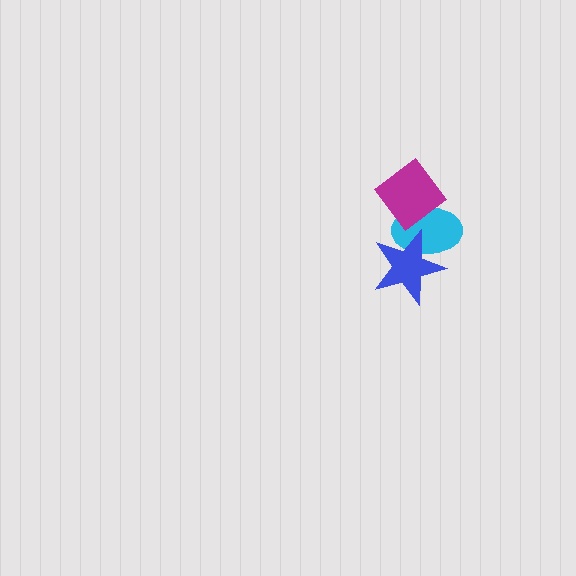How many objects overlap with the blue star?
1 object overlaps with the blue star.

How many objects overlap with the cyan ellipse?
2 objects overlap with the cyan ellipse.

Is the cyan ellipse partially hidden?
Yes, it is partially covered by another shape.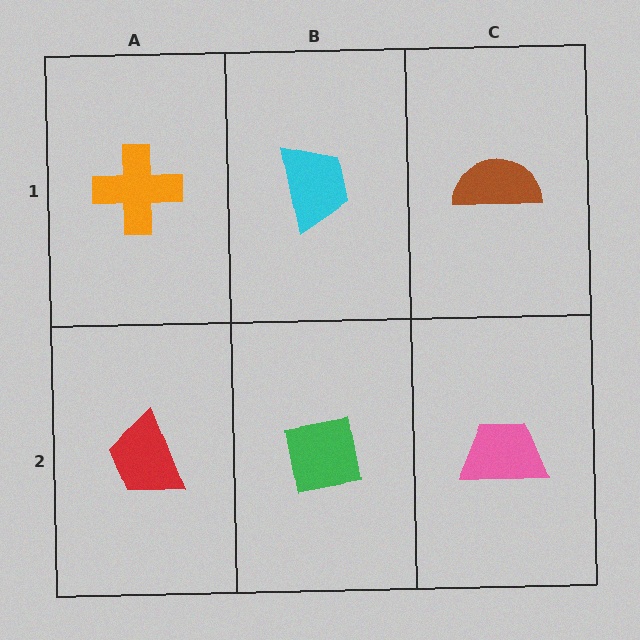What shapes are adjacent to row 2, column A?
An orange cross (row 1, column A), a green square (row 2, column B).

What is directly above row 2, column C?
A brown semicircle.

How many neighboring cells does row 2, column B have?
3.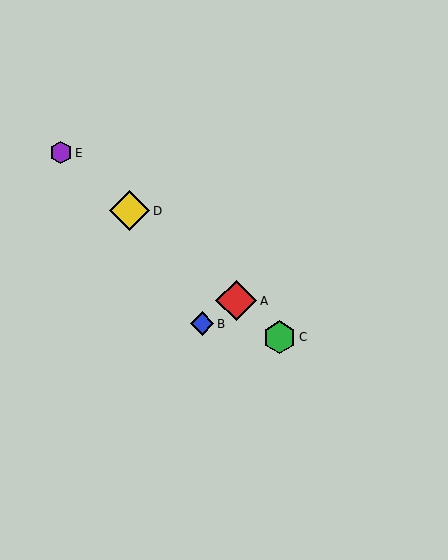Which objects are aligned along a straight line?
Objects A, C, D, E are aligned along a straight line.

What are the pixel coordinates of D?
Object D is at (130, 211).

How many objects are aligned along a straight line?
4 objects (A, C, D, E) are aligned along a straight line.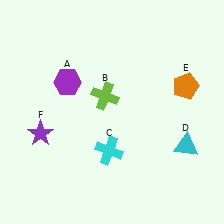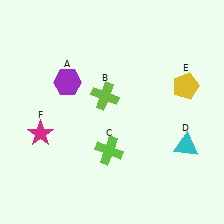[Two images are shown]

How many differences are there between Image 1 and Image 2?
There are 3 differences between the two images.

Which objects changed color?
C changed from cyan to lime. E changed from orange to yellow. F changed from purple to magenta.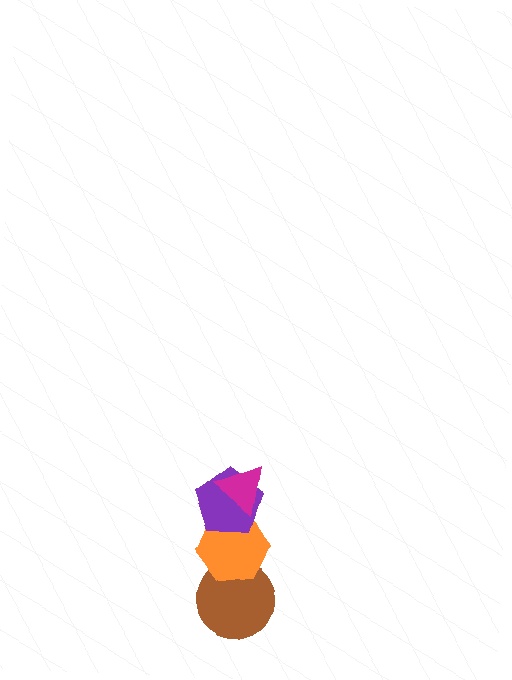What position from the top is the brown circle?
The brown circle is 4th from the top.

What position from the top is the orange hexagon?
The orange hexagon is 3rd from the top.